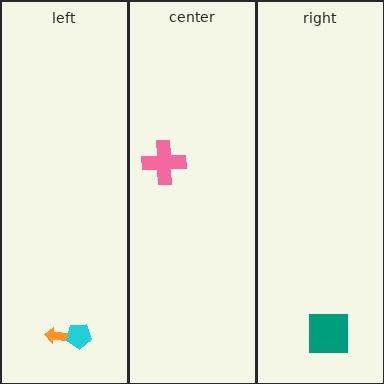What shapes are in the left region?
The orange arrow, the cyan pentagon.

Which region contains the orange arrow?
The left region.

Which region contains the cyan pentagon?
The left region.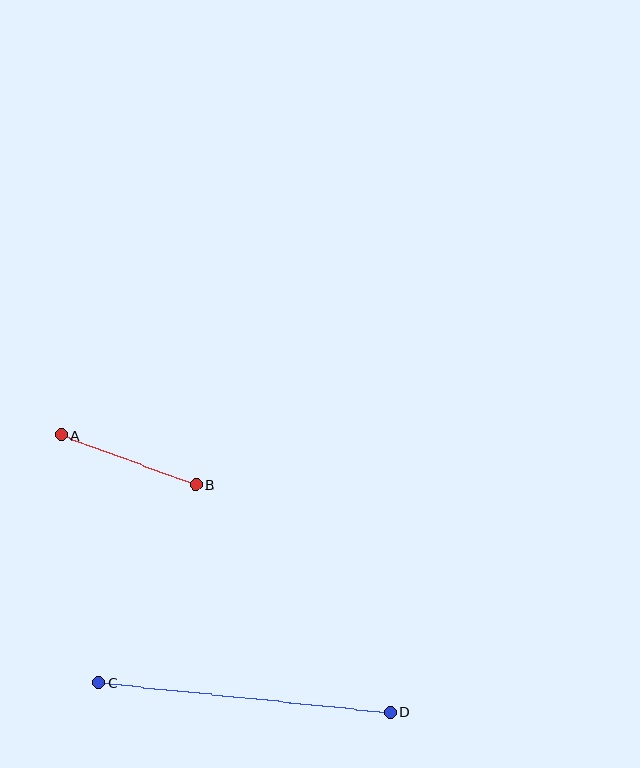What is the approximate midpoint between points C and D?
The midpoint is at approximately (245, 697) pixels.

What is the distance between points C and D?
The distance is approximately 294 pixels.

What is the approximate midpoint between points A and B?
The midpoint is at approximately (129, 460) pixels.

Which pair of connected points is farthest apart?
Points C and D are farthest apart.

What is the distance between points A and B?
The distance is approximately 143 pixels.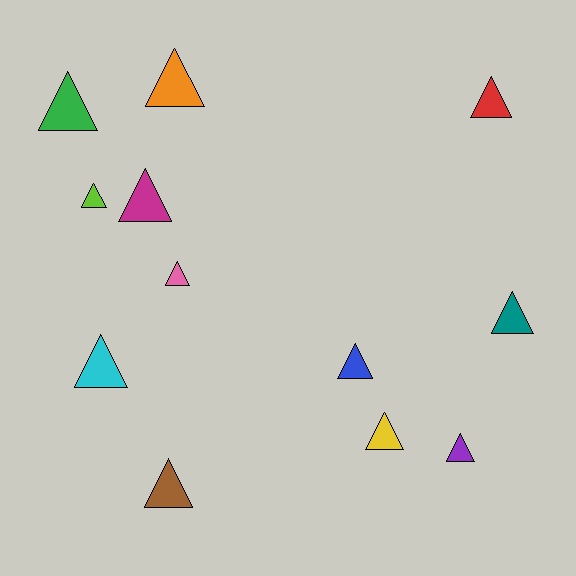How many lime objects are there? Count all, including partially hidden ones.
There is 1 lime object.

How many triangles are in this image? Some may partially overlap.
There are 12 triangles.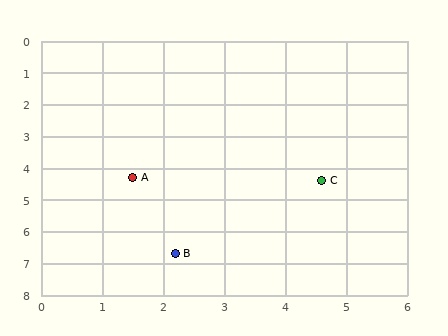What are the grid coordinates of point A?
Point A is at approximately (1.5, 4.3).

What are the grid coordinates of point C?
Point C is at approximately (4.6, 4.4).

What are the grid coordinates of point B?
Point B is at approximately (2.2, 6.7).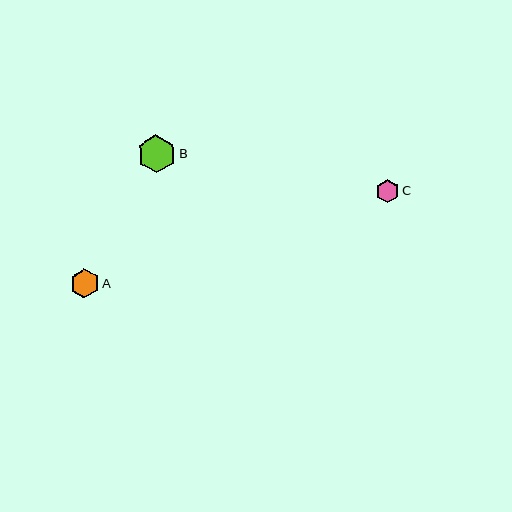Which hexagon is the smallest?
Hexagon C is the smallest with a size of approximately 23 pixels.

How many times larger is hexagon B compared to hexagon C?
Hexagon B is approximately 1.6 times the size of hexagon C.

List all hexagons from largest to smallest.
From largest to smallest: B, A, C.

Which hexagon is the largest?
Hexagon B is the largest with a size of approximately 38 pixels.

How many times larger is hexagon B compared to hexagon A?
Hexagon B is approximately 1.3 times the size of hexagon A.